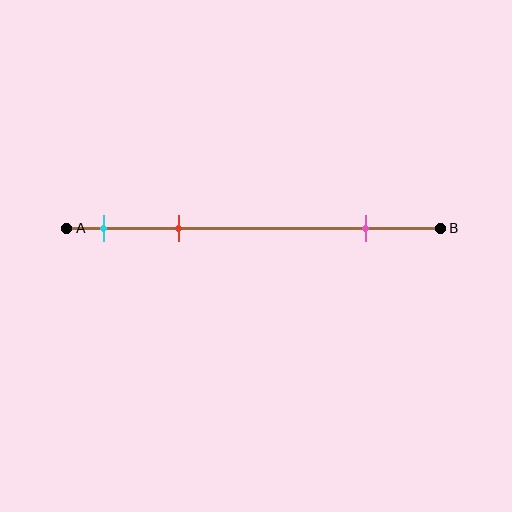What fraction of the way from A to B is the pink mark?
The pink mark is approximately 80% (0.8) of the way from A to B.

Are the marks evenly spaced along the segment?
No, the marks are not evenly spaced.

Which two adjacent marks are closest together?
The cyan and red marks are the closest adjacent pair.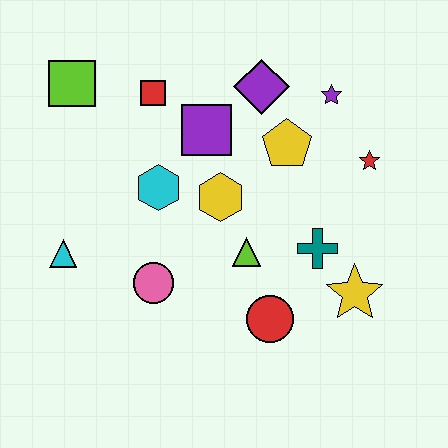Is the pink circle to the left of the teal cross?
Yes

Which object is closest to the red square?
The purple square is closest to the red square.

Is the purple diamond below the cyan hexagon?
No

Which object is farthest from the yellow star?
The lime square is farthest from the yellow star.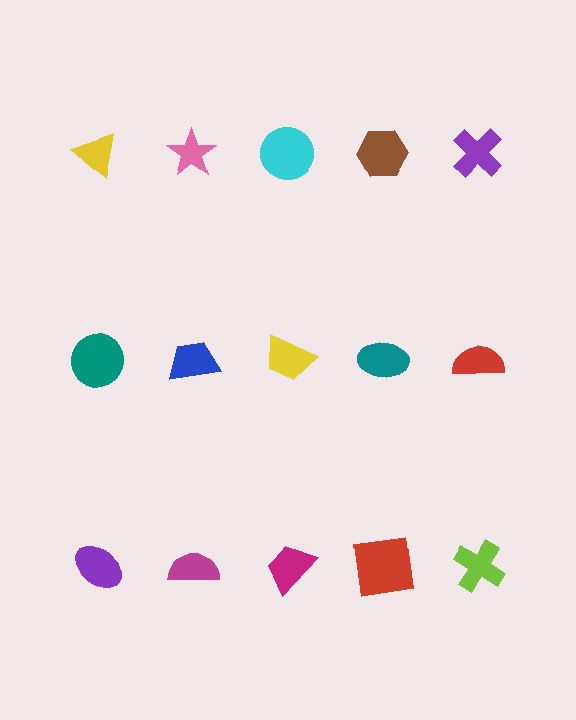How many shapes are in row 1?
5 shapes.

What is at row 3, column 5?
A lime cross.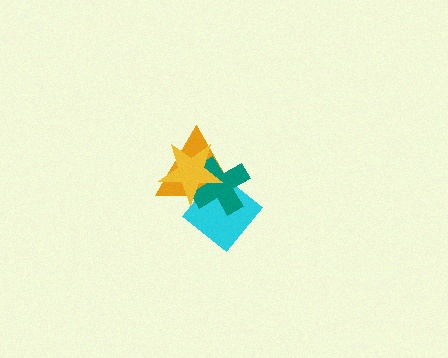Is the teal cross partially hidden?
Yes, it is partially covered by another shape.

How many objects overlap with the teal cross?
3 objects overlap with the teal cross.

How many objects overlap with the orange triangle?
3 objects overlap with the orange triangle.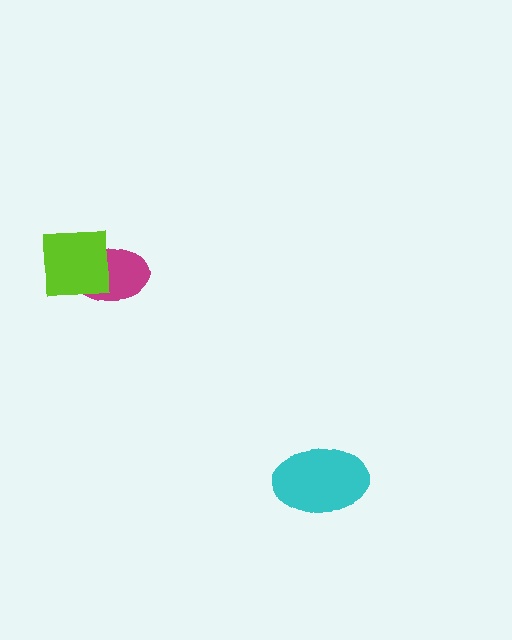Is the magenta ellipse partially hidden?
Yes, it is partially covered by another shape.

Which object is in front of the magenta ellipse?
The lime square is in front of the magenta ellipse.